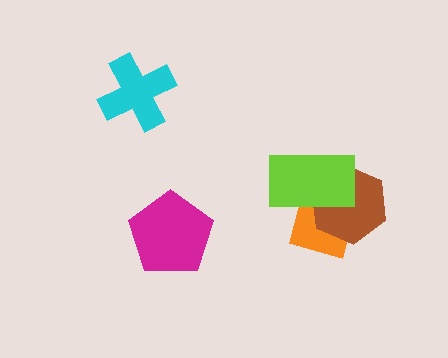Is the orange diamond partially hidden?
Yes, it is partially covered by another shape.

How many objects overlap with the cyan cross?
0 objects overlap with the cyan cross.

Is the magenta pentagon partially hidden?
No, no other shape covers it.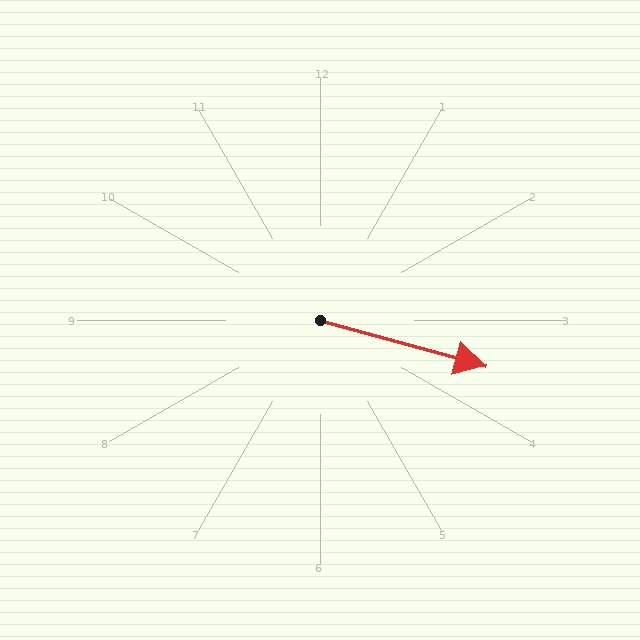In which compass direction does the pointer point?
East.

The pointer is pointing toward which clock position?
Roughly 4 o'clock.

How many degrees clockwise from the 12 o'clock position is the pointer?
Approximately 105 degrees.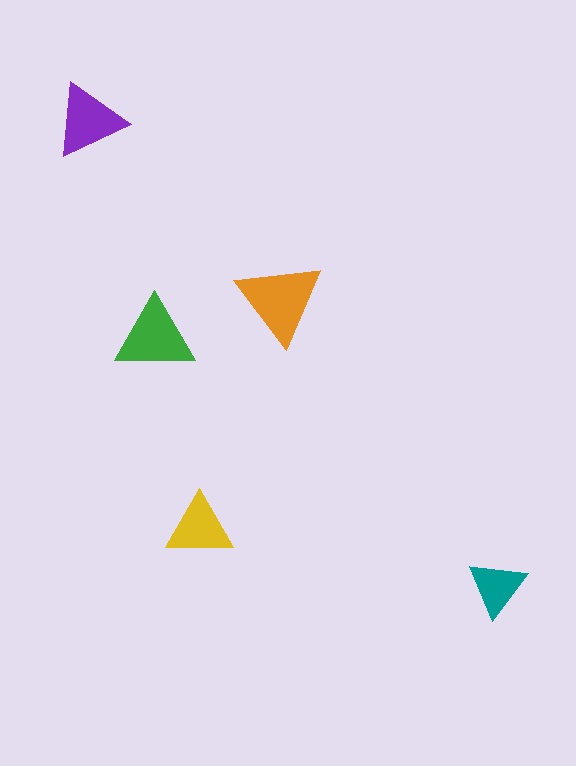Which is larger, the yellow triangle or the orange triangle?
The orange one.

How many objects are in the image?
There are 5 objects in the image.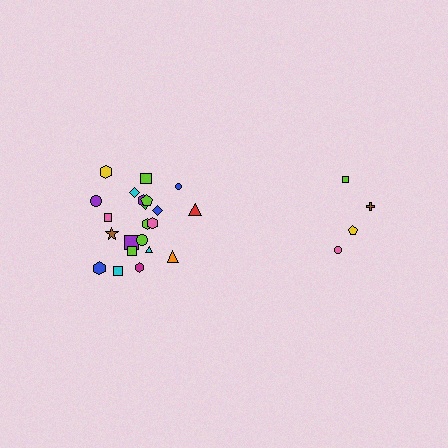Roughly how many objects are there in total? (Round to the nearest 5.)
Roughly 25 objects in total.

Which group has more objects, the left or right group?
The left group.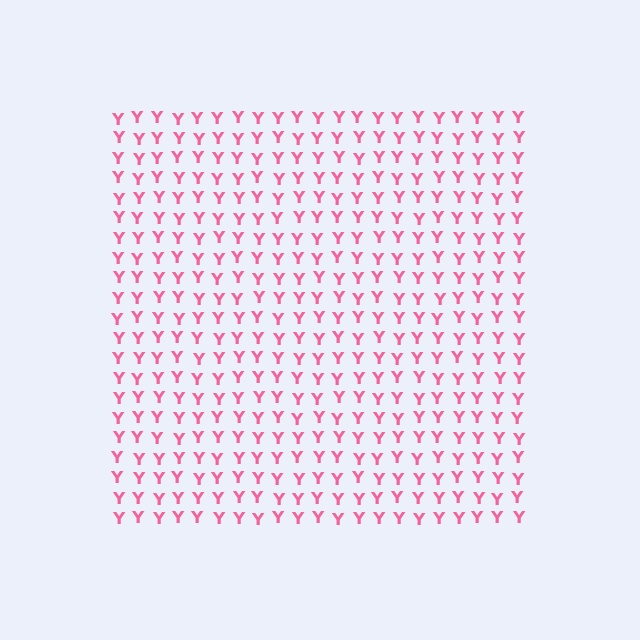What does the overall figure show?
The overall figure shows a square.